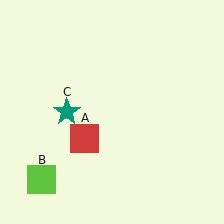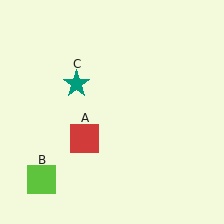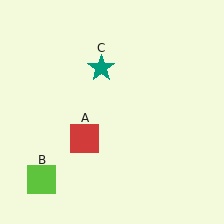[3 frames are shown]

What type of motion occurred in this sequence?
The teal star (object C) rotated clockwise around the center of the scene.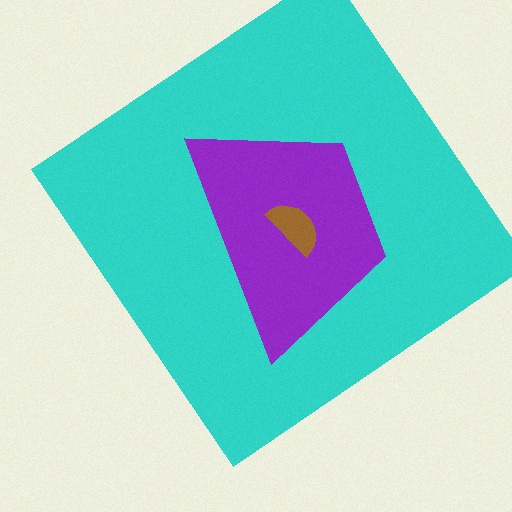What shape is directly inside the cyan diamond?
The purple trapezoid.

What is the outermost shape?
The cyan diamond.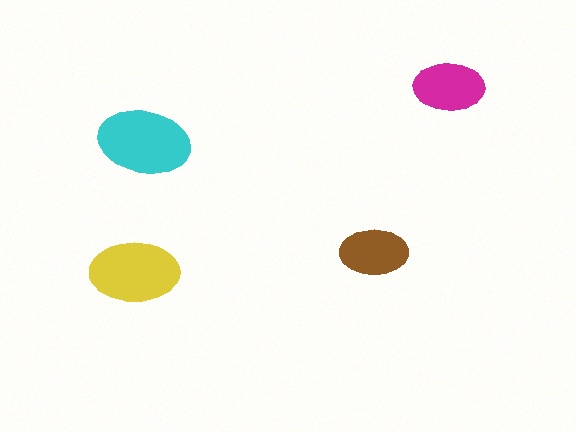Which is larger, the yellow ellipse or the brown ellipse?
The yellow one.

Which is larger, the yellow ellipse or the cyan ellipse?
The cyan one.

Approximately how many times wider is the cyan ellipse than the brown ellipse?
About 1.5 times wider.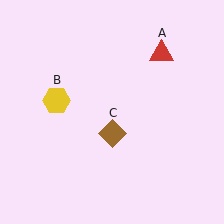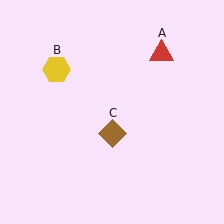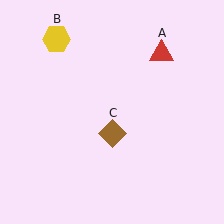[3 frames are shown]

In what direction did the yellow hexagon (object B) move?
The yellow hexagon (object B) moved up.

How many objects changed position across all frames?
1 object changed position: yellow hexagon (object B).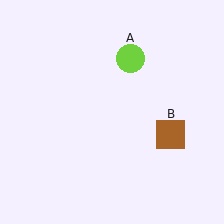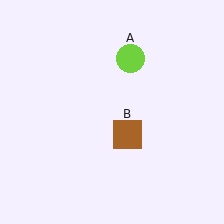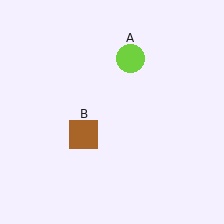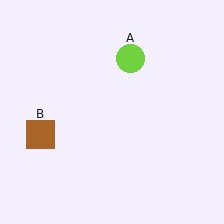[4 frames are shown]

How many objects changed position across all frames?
1 object changed position: brown square (object B).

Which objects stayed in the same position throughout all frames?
Lime circle (object A) remained stationary.